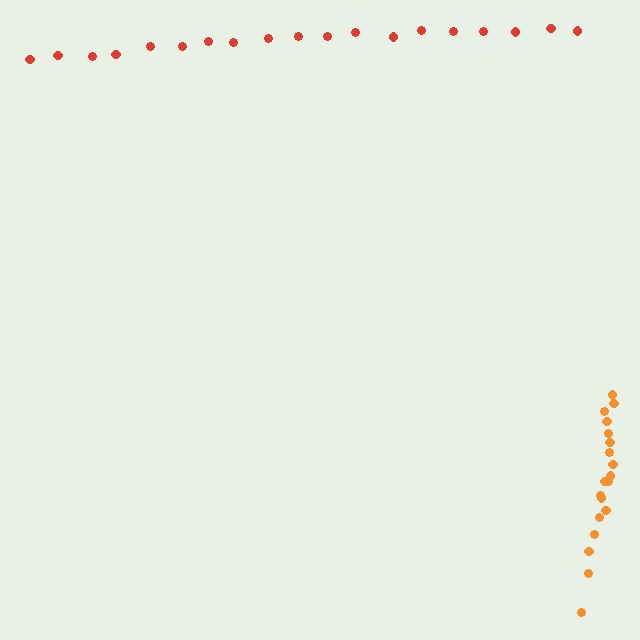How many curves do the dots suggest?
There are 2 distinct paths.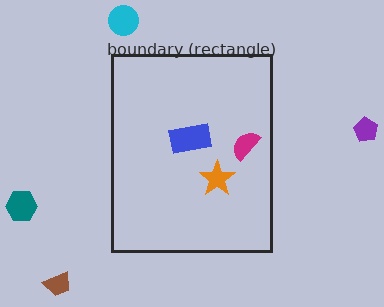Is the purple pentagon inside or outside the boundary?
Outside.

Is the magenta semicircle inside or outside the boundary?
Inside.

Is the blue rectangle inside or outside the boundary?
Inside.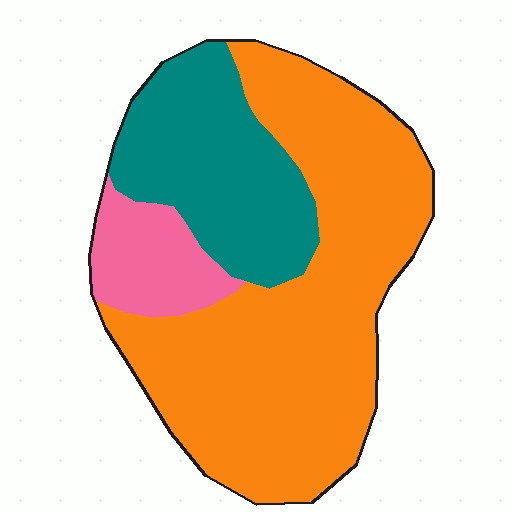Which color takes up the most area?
Orange, at roughly 60%.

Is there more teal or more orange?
Orange.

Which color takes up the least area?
Pink, at roughly 10%.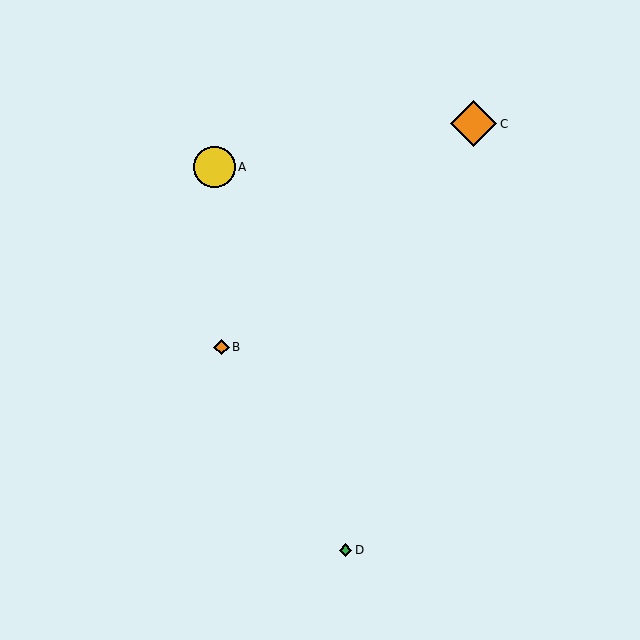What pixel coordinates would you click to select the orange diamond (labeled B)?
Click at (222, 347) to select the orange diamond B.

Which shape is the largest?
The orange diamond (labeled C) is the largest.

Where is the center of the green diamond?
The center of the green diamond is at (345, 550).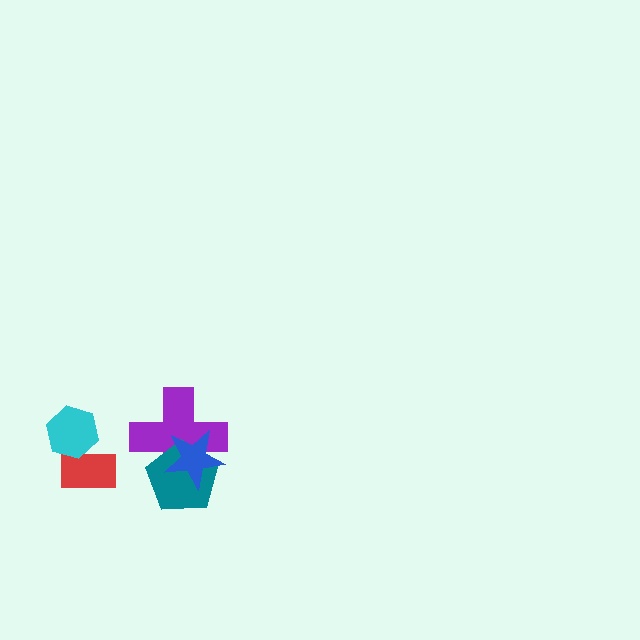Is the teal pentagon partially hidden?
Yes, it is partially covered by another shape.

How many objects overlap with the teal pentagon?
2 objects overlap with the teal pentagon.